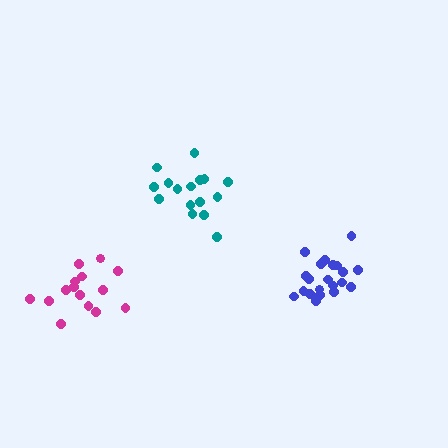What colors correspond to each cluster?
The clusters are colored: blue, magenta, teal.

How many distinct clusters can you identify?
There are 3 distinct clusters.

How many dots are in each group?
Group 1: 21 dots, Group 2: 15 dots, Group 3: 16 dots (52 total).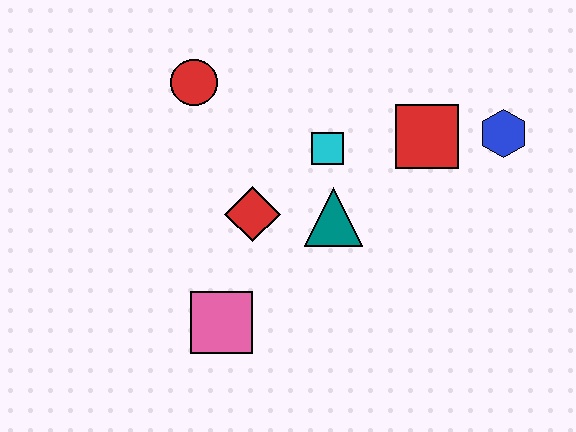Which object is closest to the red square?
The blue hexagon is closest to the red square.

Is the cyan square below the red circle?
Yes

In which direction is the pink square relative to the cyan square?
The pink square is below the cyan square.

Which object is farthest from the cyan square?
The pink square is farthest from the cyan square.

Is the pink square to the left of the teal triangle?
Yes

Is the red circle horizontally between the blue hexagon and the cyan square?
No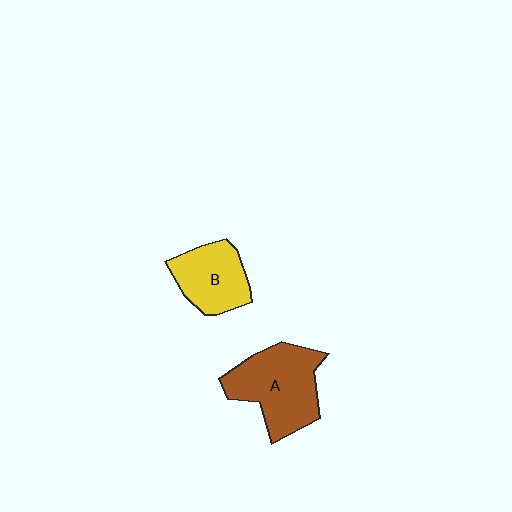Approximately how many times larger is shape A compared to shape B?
Approximately 1.4 times.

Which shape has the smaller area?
Shape B (yellow).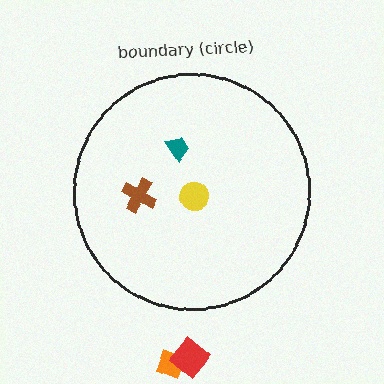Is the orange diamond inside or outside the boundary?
Outside.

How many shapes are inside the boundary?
3 inside, 2 outside.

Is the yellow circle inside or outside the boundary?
Inside.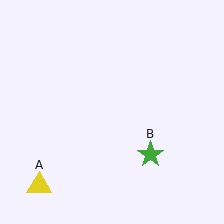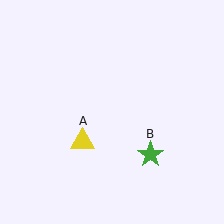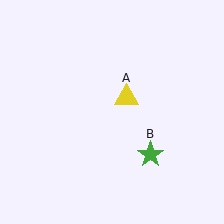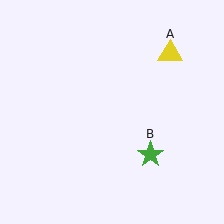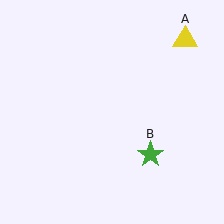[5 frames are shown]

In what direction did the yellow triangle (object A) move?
The yellow triangle (object A) moved up and to the right.